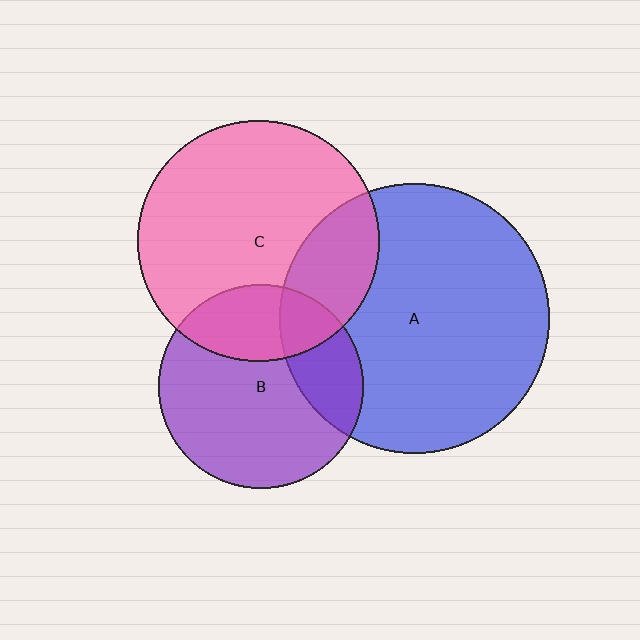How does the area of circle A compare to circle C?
Approximately 1.2 times.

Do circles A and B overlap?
Yes.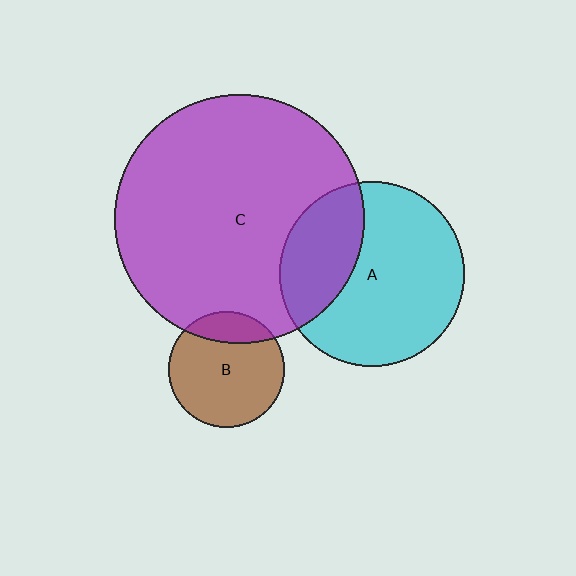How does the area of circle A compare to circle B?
Approximately 2.5 times.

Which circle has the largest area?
Circle C (purple).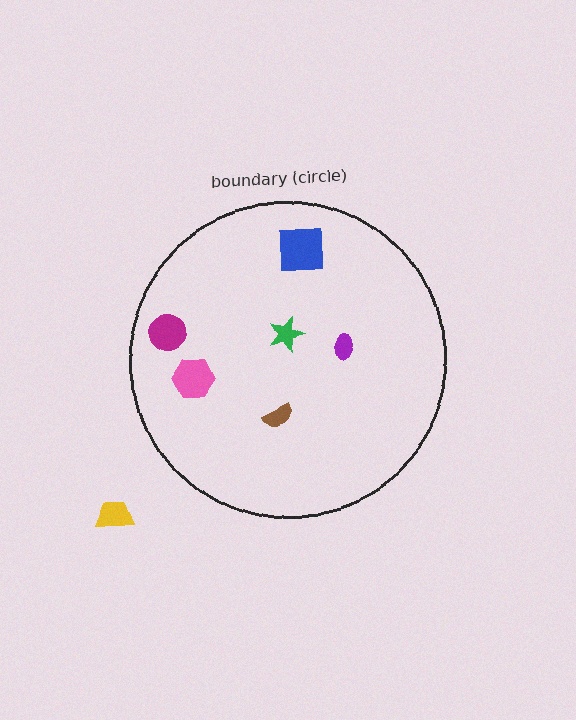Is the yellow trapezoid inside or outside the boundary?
Outside.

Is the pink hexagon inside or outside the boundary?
Inside.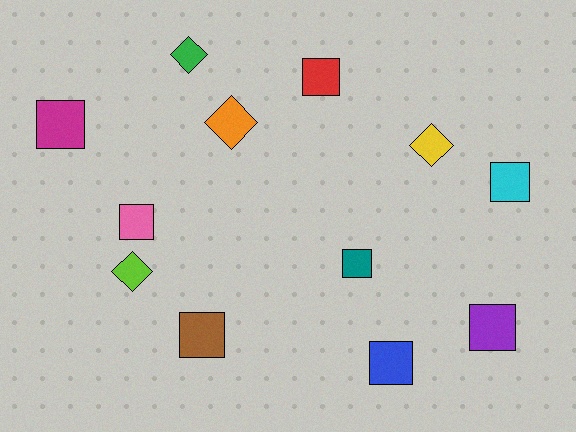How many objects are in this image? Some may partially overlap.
There are 12 objects.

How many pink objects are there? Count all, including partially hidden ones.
There is 1 pink object.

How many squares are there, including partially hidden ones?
There are 8 squares.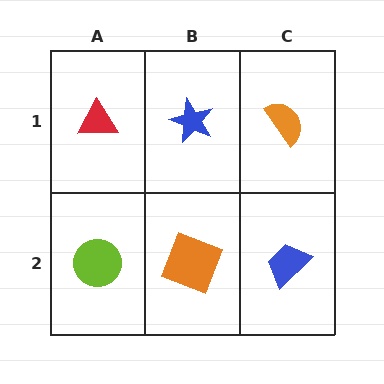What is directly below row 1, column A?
A lime circle.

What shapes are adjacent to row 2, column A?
A red triangle (row 1, column A), an orange square (row 2, column B).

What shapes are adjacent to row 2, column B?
A blue star (row 1, column B), a lime circle (row 2, column A), a blue trapezoid (row 2, column C).